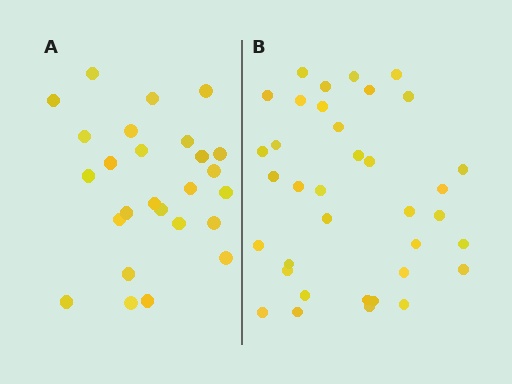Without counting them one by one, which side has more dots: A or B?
Region B (the right region) has more dots.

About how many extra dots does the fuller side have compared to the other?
Region B has roughly 10 or so more dots than region A.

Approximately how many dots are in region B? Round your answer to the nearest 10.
About 40 dots. (The exact count is 36, which rounds to 40.)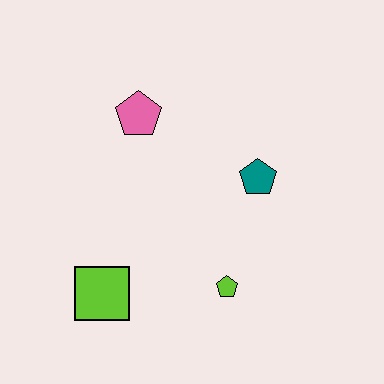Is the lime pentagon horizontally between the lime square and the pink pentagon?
No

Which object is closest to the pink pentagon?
The teal pentagon is closest to the pink pentagon.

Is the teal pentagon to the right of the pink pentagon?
Yes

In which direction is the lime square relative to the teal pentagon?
The lime square is to the left of the teal pentagon.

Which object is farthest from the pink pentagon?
The lime pentagon is farthest from the pink pentagon.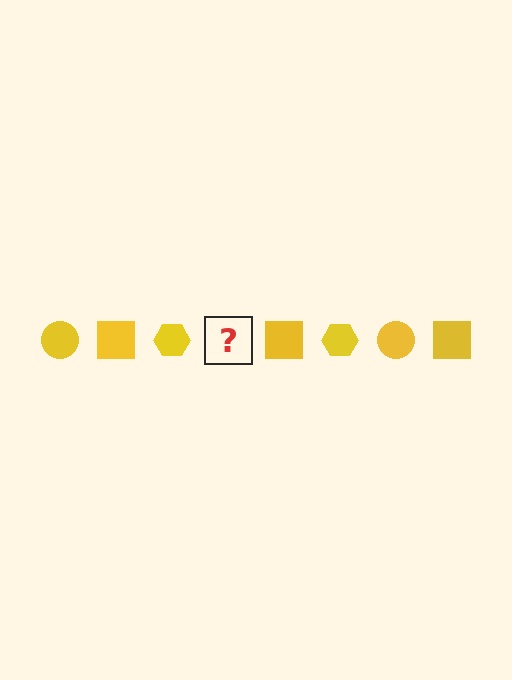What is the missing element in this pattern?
The missing element is a yellow circle.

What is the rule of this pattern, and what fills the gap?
The rule is that the pattern cycles through circle, square, hexagon shapes in yellow. The gap should be filled with a yellow circle.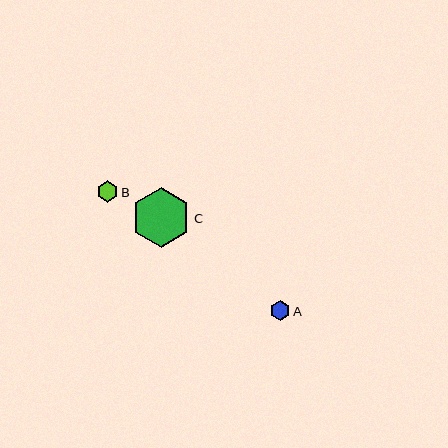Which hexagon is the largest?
Hexagon C is the largest with a size of approximately 59 pixels.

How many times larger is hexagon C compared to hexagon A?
Hexagon C is approximately 3.0 times the size of hexagon A.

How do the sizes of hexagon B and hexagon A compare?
Hexagon B and hexagon A are approximately the same size.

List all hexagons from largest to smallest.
From largest to smallest: C, B, A.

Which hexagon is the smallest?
Hexagon A is the smallest with a size of approximately 20 pixels.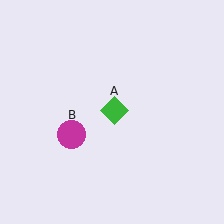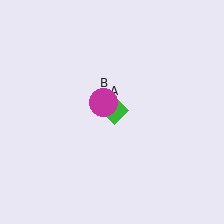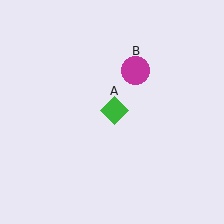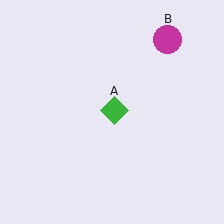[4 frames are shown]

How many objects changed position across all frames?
1 object changed position: magenta circle (object B).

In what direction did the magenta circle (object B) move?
The magenta circle (object B) moved up and to the right.